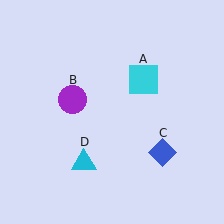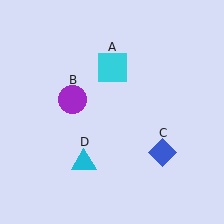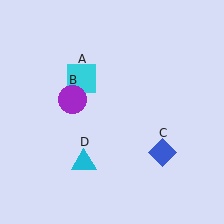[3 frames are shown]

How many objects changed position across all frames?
1 object changed position: cyan square (object A).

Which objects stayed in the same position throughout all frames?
Purple circle (object B) and blue diamond (object C) and cyan triangle (object D) remained stationary.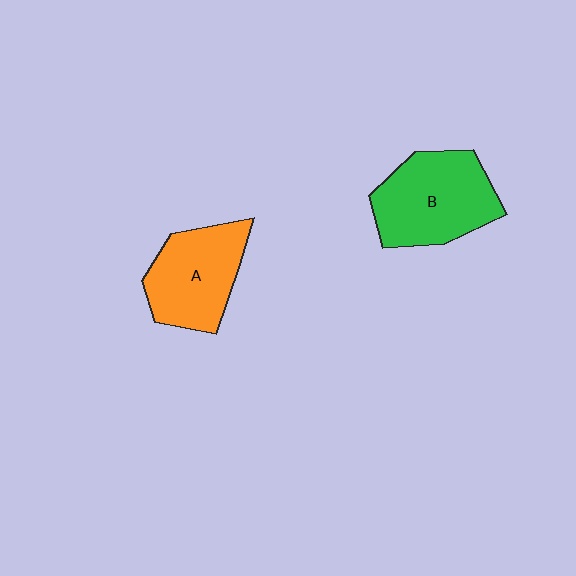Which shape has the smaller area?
Shape A (orange).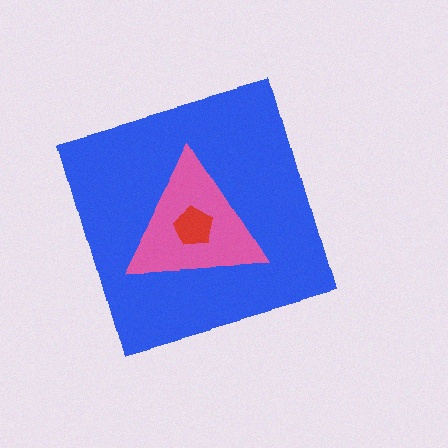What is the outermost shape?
The blue diamond.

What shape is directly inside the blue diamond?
The pink triangle.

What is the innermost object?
The red pentagon.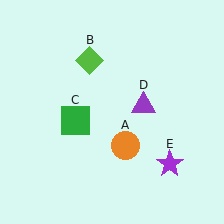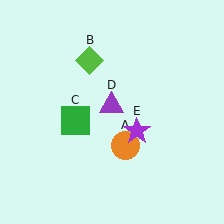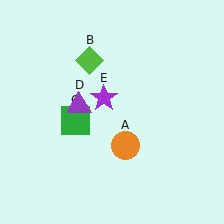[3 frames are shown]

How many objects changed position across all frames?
2 objects changed position: purple triangle (object D), purple star (object E).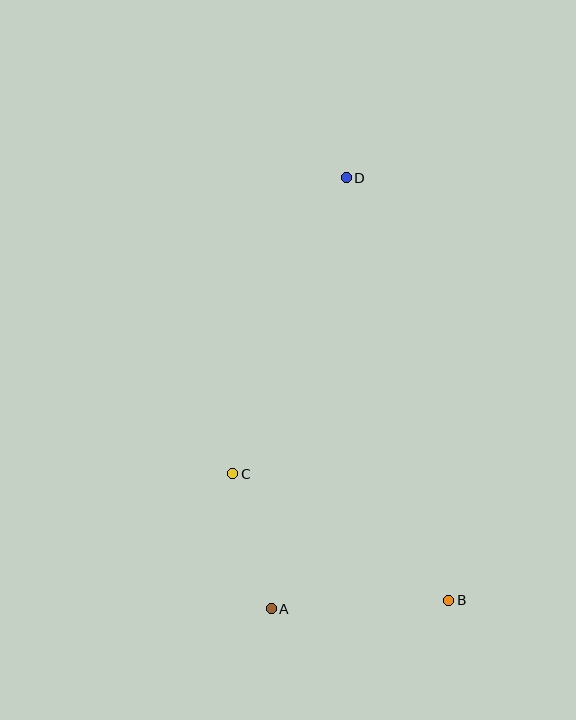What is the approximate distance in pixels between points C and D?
The distance between C and D is approximately 317 pixels.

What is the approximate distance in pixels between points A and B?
The distance between A and B is approximately 178 pixels.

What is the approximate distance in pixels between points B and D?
The distance between B and D is approximately 435 pixels.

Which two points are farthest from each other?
Points A and D are farthest from each other.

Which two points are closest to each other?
Points A and C are closest to each other.